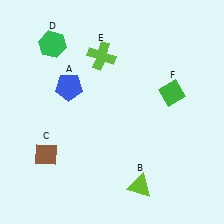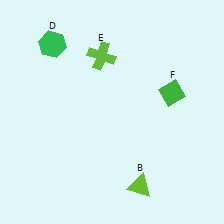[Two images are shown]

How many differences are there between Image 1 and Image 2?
There are 2 differences between the two images.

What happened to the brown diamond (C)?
The brown diamond (C) was removed in Image 2. It was in the bottom-left area of Image 1.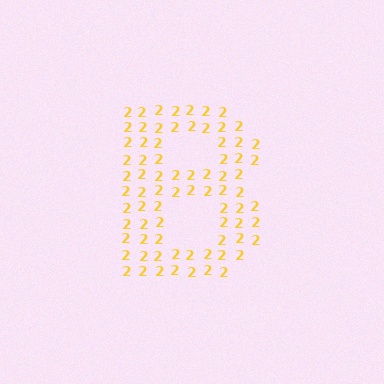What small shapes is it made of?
It is made of small digit 2's.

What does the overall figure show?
The overall figure shows the letter B.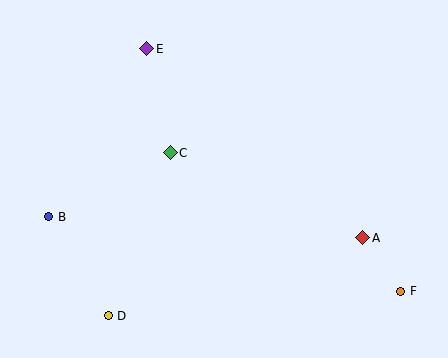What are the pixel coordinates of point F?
Point F is at (401, 291).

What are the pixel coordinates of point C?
Point C is at (170, 153).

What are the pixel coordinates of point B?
Point B is at (49, 217).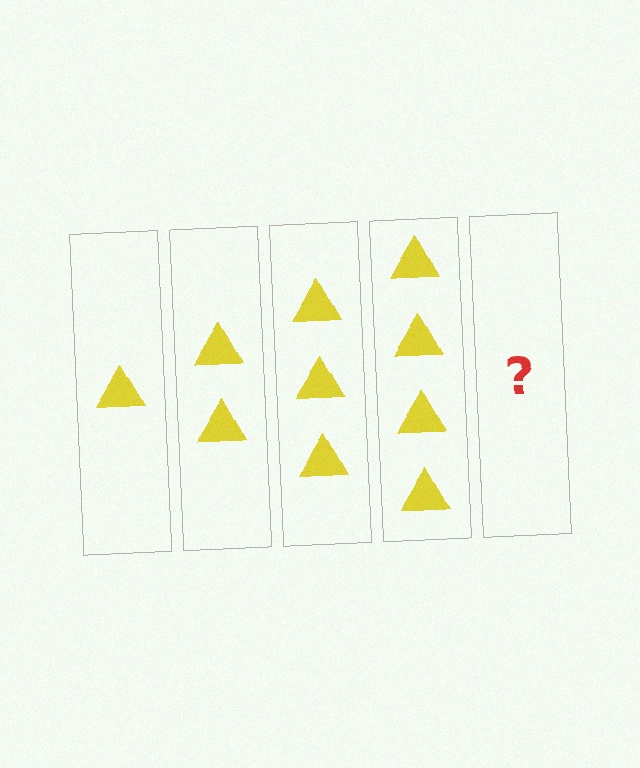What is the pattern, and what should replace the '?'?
The pattern is that each step adds one more triangle. The '?' should be 5 triangles.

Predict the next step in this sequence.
The next step is 5 triangles.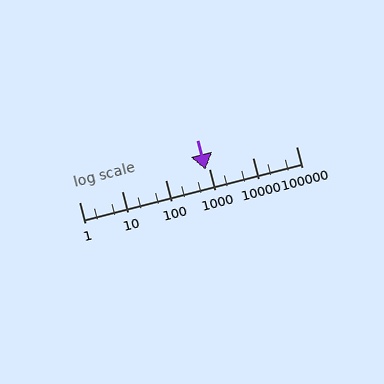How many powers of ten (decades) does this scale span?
The scale spans 5 decades, from 1 to 100000.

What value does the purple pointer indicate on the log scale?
The pointer indicates approximately 810.